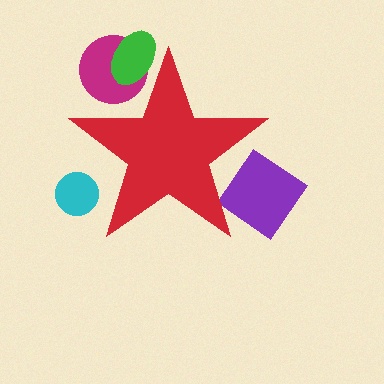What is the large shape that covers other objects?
A red star.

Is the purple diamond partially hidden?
Yes, the purple diamond is partially hidden behind the red star.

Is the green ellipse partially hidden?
Yes, the green ellipse is partially hidden behind the red star.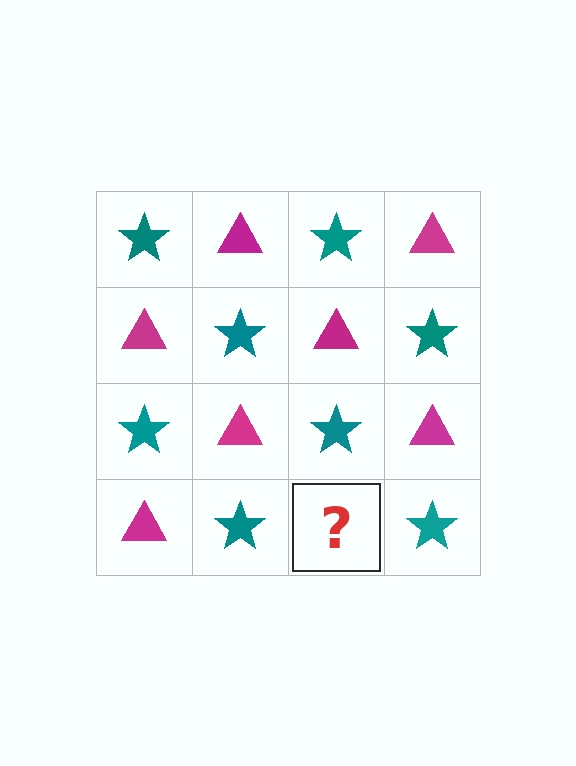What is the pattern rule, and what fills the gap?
The rule is that it alternates teal star and magenta triangle in a checkerboard pattern. The gap should be filled with a magenta triangle.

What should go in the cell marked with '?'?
The missing cell should contain a magenta triangle.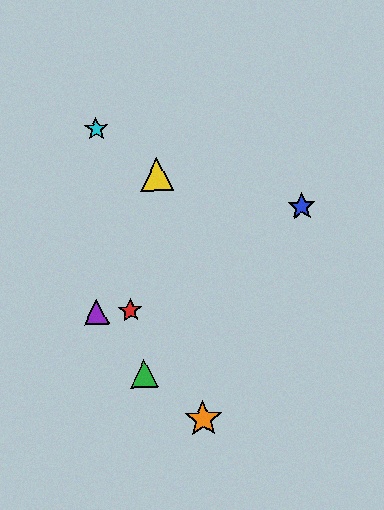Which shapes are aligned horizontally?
The red star, the purple triangle are aligned horizontally.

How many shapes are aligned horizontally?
2 shapes (the red star, the purple triangle) are aligned horizontally.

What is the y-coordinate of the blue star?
The blue star is at y≈207.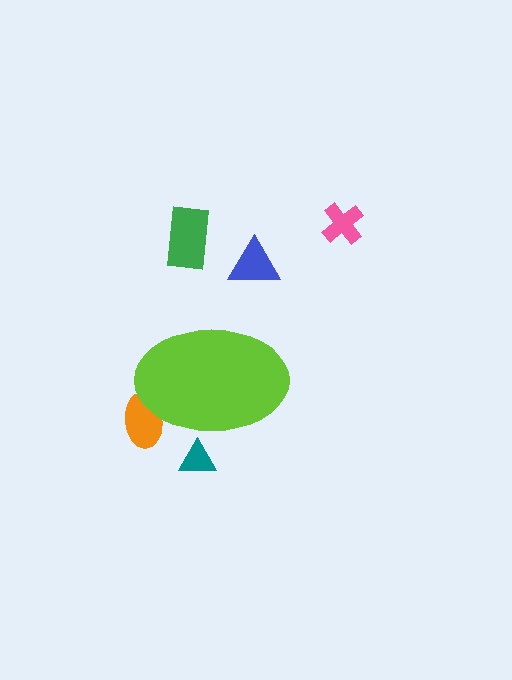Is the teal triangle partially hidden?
Yes, the teal triangle is partially hidden behind the lime ellipse.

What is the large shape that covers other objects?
A lime ellipse.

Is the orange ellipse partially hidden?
Yes, the orange ellipse is partially hidden behind the lime ellipse.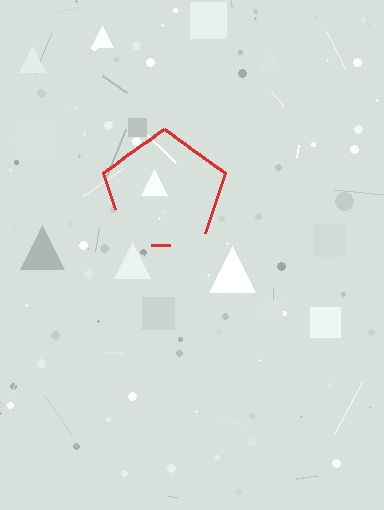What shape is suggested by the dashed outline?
The dashed outline suggests a pentagon.